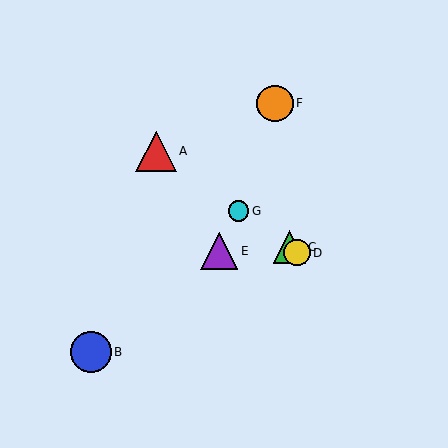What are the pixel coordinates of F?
Object F is at (275, 104).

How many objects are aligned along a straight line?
4 objects (A, C, D, G) are aligned along a straight line.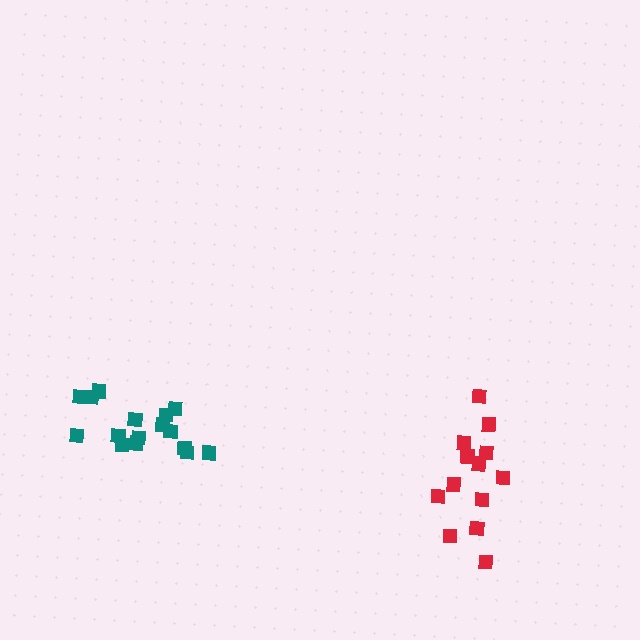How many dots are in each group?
Group 1: 13 dots, Group 2: 16 dots (29 total).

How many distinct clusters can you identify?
There are 2 distinct clusters.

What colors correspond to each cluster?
The clusters are colored: red, teal.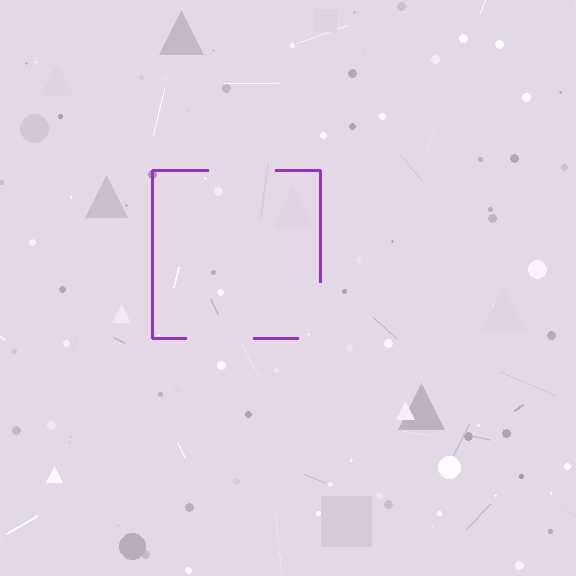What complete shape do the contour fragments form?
The contour fragments form a square.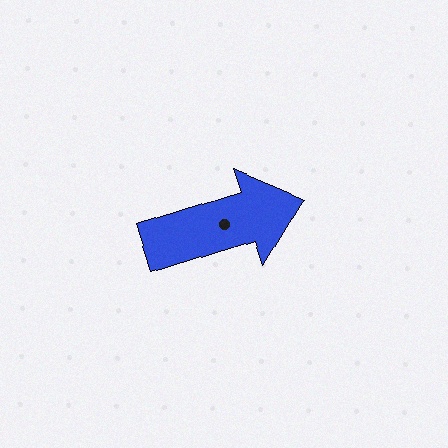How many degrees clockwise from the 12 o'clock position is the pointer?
Approximately 72 degrees.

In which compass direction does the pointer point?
East.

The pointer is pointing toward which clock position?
Roughly 2 o'clock.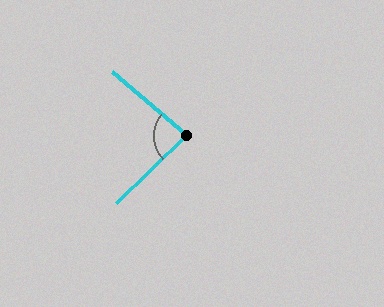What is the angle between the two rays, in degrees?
Approximately 85 degrees.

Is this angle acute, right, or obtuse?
It is acute.